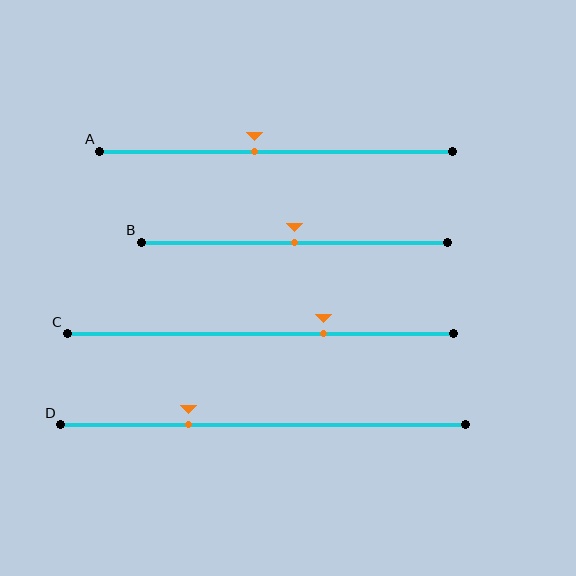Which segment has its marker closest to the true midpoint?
Segment B has its marker closest to the true midpoint.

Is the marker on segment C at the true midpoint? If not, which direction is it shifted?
No, the marker on segment C is shifted to the right by about 16% of the segment length.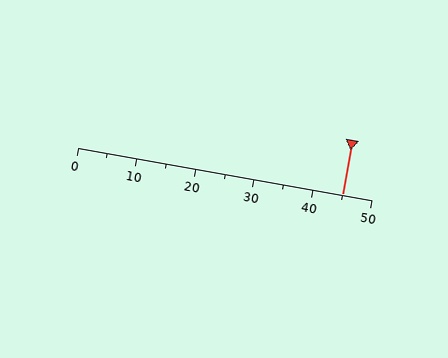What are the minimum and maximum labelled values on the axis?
The axis runs from 0 to 50.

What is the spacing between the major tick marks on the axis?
The major ticks are spaced 10 apart.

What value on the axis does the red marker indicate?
The marker indicates approximately 45.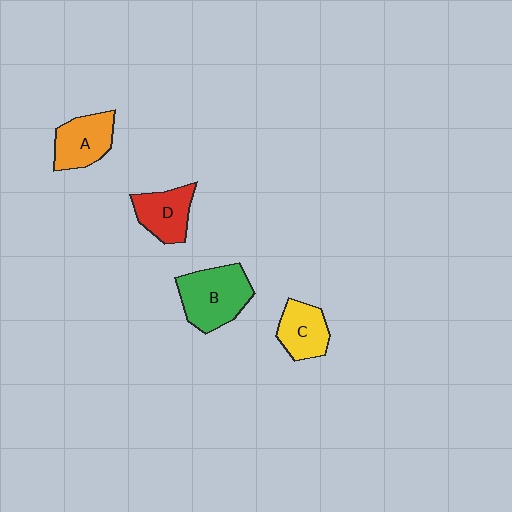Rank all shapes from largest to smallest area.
From largest to smallest: B (green), A (orange), D (red), C (yellow).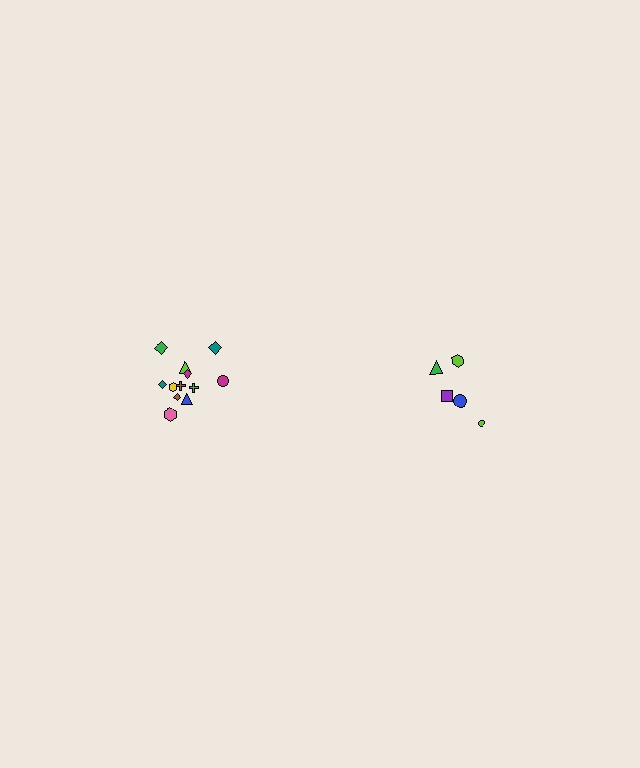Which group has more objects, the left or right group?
The left group.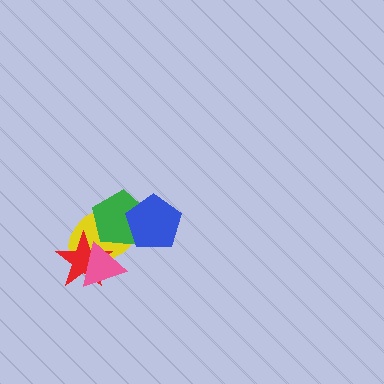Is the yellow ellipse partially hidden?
Yes, it is partially covered by another shape.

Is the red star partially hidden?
Yes, it is partially covered by another shape.